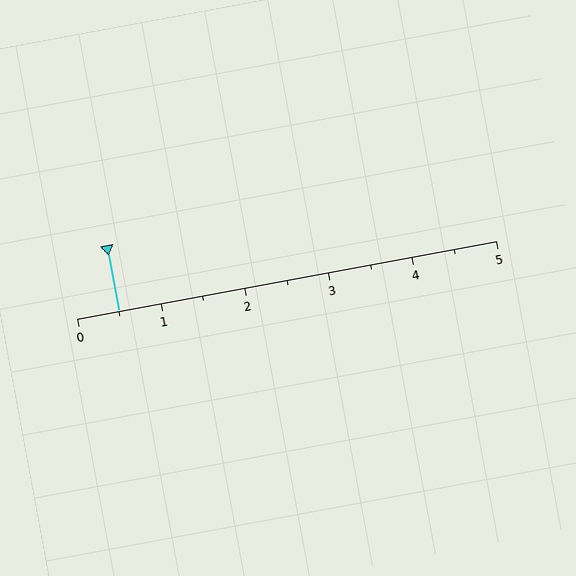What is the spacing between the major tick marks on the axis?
The major ticks are spaced 1 apart.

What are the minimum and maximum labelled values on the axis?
The axis runs from 0 to 5.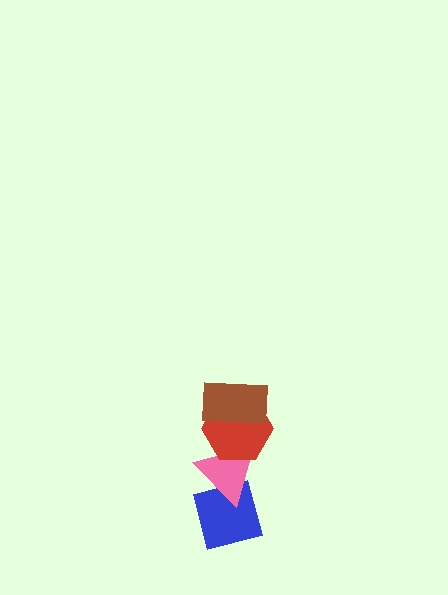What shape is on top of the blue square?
The pink triangle is on top of the blue square.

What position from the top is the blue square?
The blue square is 4th from the top.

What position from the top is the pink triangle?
The pink triangle is 3rd from the top.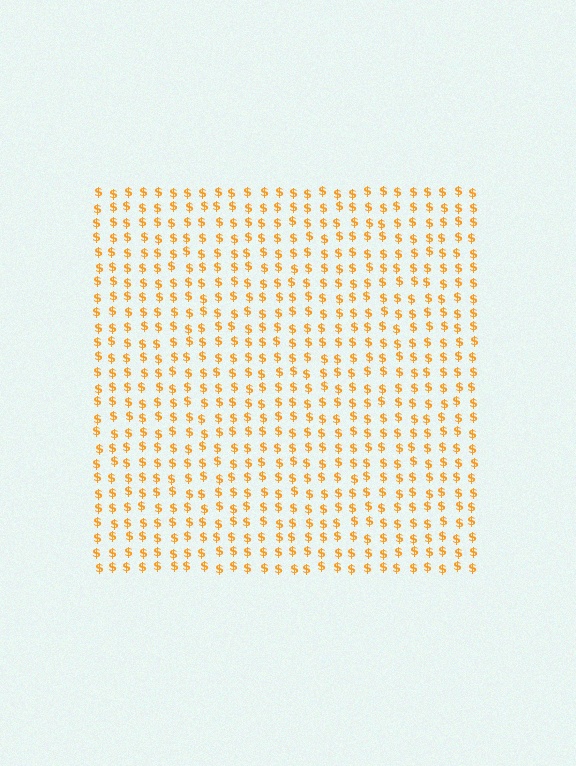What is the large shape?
The large shape is a square.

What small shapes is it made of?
It is made of small dollar signs.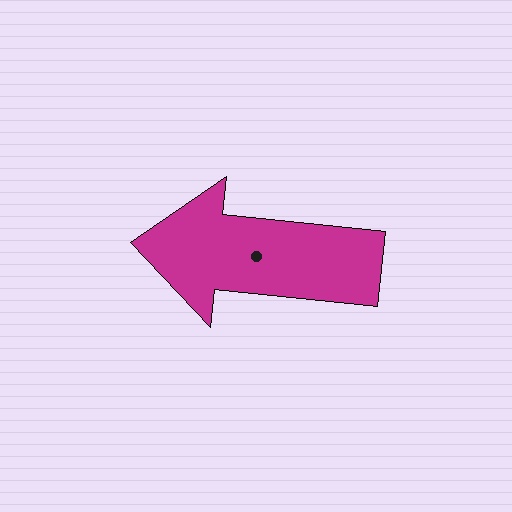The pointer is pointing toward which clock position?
Roughly 9 o'clock.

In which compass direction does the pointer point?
West.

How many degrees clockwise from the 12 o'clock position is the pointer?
Approximately 276 degrees.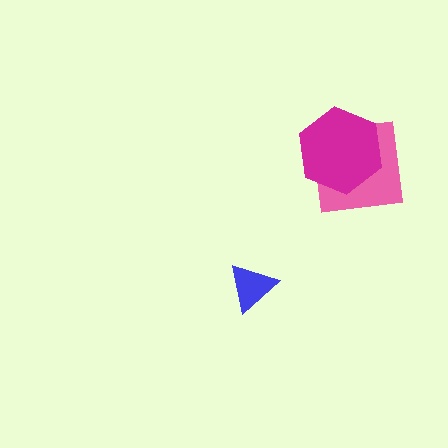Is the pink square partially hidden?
Yes, it is partially covered by another shape.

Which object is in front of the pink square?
The magenta hexagon is in front of the pink square.